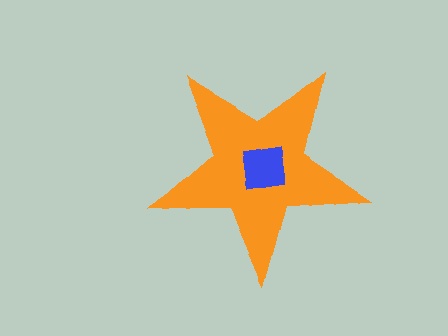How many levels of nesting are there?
2.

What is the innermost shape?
The blue square.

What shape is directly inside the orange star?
The blue square.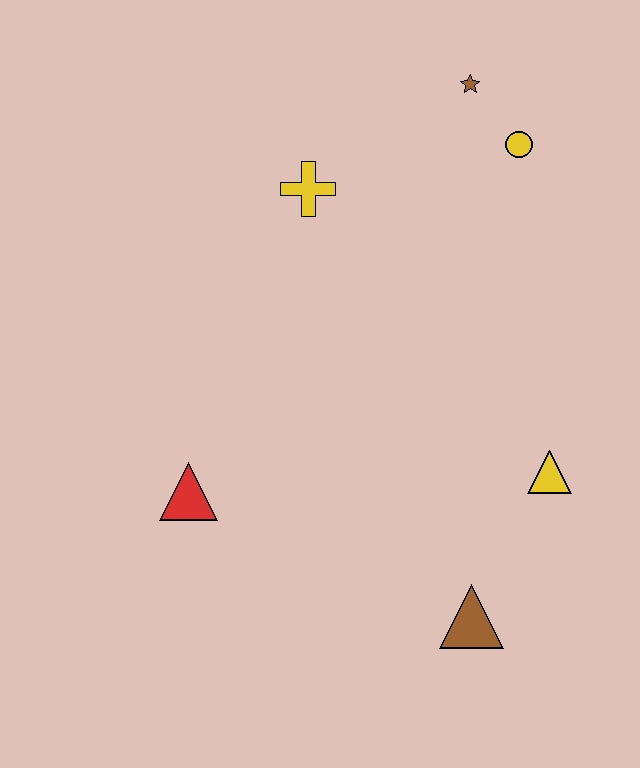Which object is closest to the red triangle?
The brown triangle is closest to the red triangle.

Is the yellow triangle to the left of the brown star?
No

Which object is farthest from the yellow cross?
The brown triangle is farthest from the yellow cross.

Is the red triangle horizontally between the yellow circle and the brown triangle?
No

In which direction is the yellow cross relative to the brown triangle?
The yellow cross is above the brown triangle.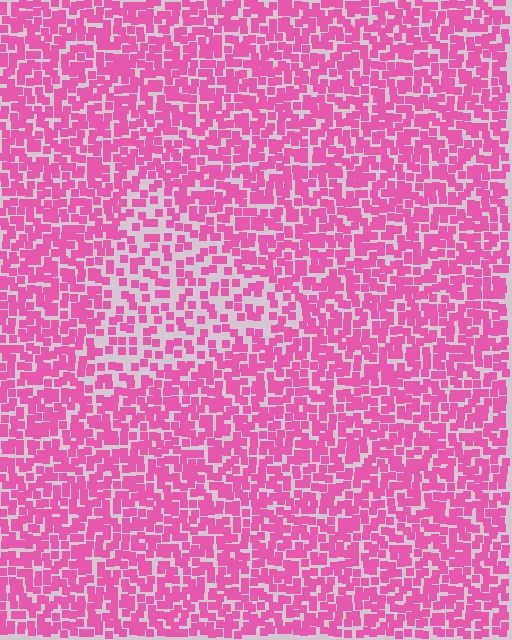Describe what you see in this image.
The image contains small pink elements arranged at two different densities. A triangle-shaped region is visible where the elements are less densely packed than the surrounding area.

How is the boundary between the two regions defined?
The boundary is defined by a change in element density (approximately 1.8x ratio). All elements are the same color, size, and shape.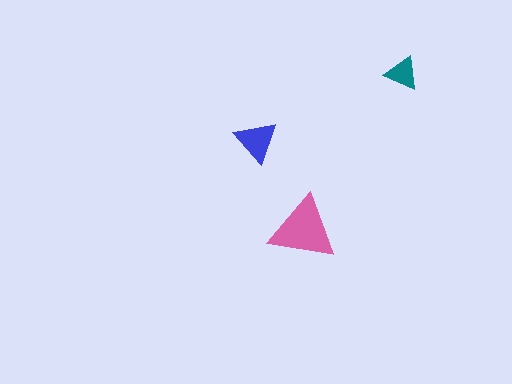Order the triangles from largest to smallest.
the pink one, the blue one, the teal one.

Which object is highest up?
The teal triangle is topmost.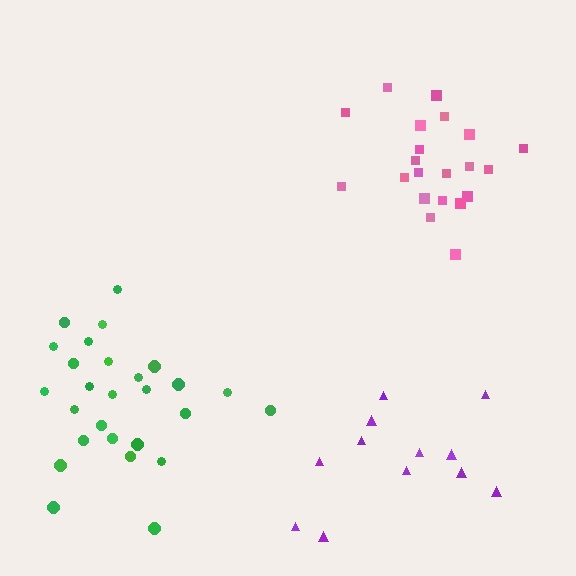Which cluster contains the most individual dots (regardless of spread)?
Green (27).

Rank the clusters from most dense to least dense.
pink, green, purple.